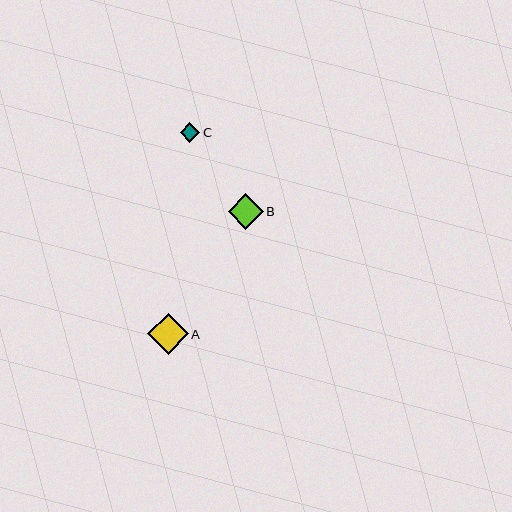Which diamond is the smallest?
Diamond C is the smallest with a size of approximately 20 pixels.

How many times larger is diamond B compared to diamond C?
Diamond B is approximately 1.8 times the size of diamond C.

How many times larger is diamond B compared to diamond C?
Diamond B is approximately 1.8 times the size of diamond C.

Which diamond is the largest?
Diamond A is the largest with a size of approximately 40 pixels.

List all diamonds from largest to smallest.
From largest to smallest: A, B, C.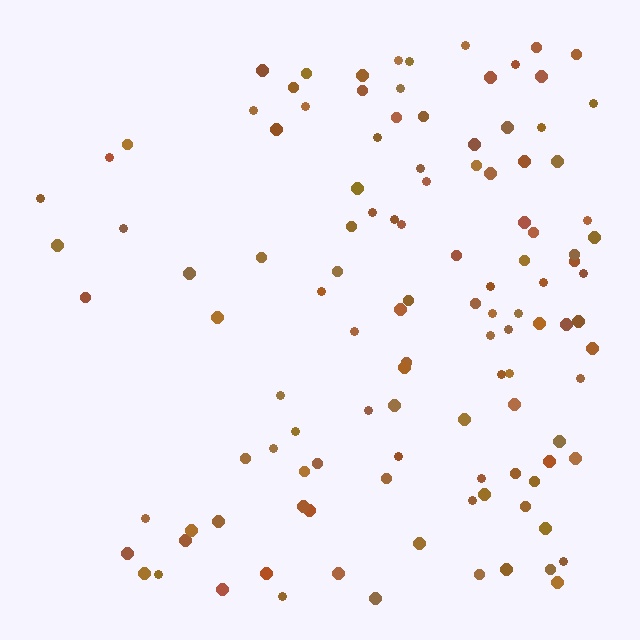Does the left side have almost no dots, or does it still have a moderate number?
Still a moderate number, just noticeably fewer than the right.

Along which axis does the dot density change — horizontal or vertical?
Horizontal.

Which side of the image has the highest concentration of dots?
The right.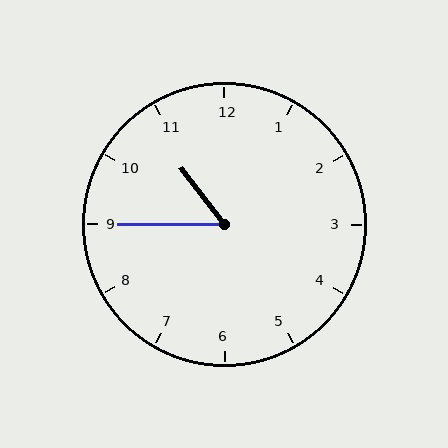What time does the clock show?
10:45.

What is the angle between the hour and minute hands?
Approximately 52 degrees.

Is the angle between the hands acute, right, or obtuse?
It is acute.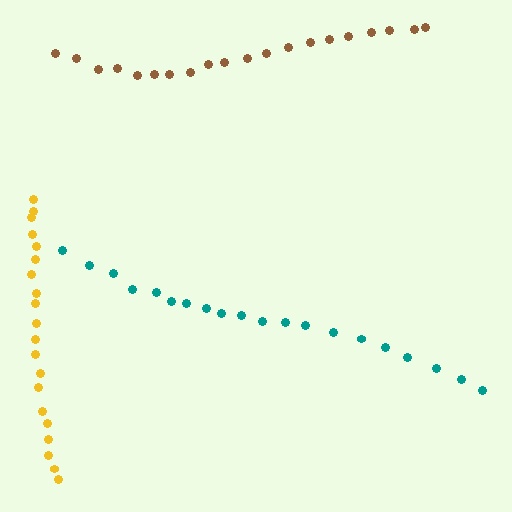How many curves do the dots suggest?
There are 3 distinct paths.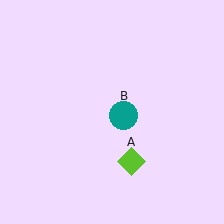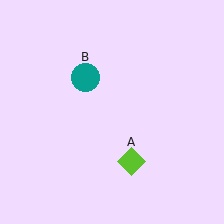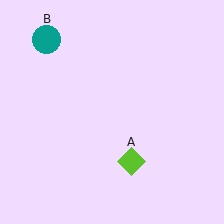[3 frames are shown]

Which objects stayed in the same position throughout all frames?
Lime diamond (object A) remained stationary.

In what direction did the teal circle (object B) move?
The teal circle (object B) moved up and to the left.